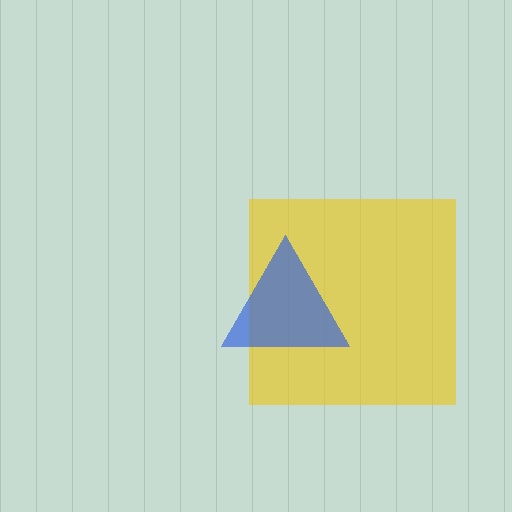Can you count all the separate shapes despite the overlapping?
Yes, there are 2 separate shapes.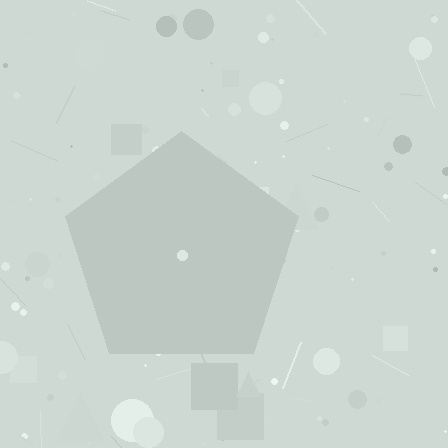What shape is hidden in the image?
A pentagon is hidden in the image.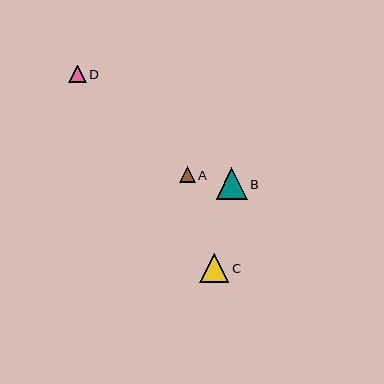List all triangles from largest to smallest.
From largest to smallest: B, C, D, A.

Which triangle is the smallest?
Triangle A is the smallest with a size of approximately 16 pixels.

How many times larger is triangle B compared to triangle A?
Triangle B is approximately 1.9 times the size of triangle A.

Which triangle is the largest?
Triangle B is the largest with a size of approximately 31 pixels.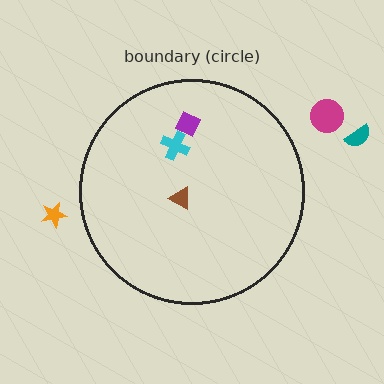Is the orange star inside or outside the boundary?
Outside.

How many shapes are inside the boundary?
3 inside, 3 outside.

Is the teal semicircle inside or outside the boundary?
Outside.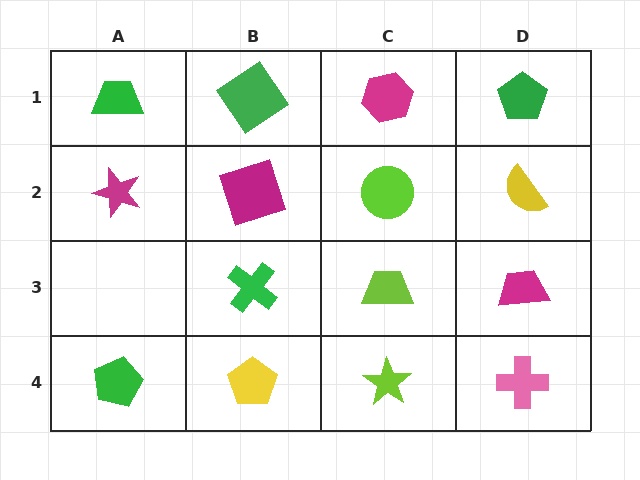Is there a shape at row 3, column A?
No, that cell is empty.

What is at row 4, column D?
A pink cross.